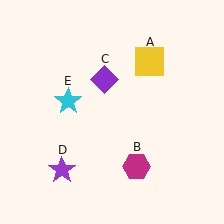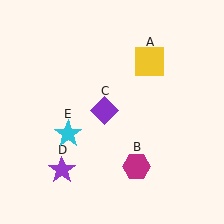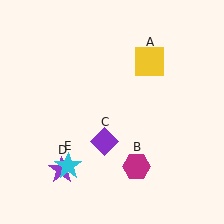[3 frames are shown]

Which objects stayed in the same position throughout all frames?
Yellow square (object A) and magenta hexagon (object B) and purple star (object D) remained stationary.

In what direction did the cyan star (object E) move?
The cyan star (object E) moved down.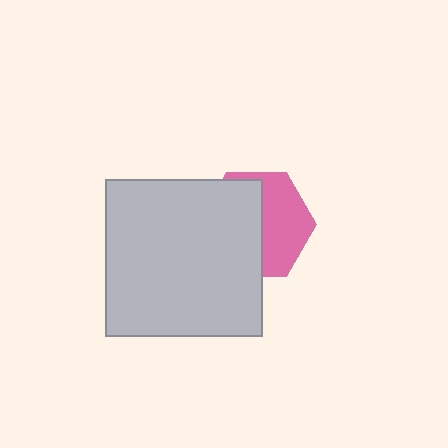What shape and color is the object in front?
The object in front is a light gray square.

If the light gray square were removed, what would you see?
You would see the complete pink hexagon.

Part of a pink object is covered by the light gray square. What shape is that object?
It is a hexagon.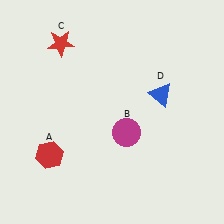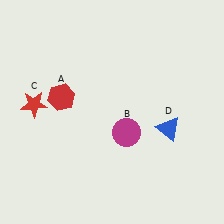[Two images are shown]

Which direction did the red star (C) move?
The red star (C) moved down.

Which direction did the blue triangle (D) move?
The blue triangle (D) moved down.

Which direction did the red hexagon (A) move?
The red hexagon (A) moved up.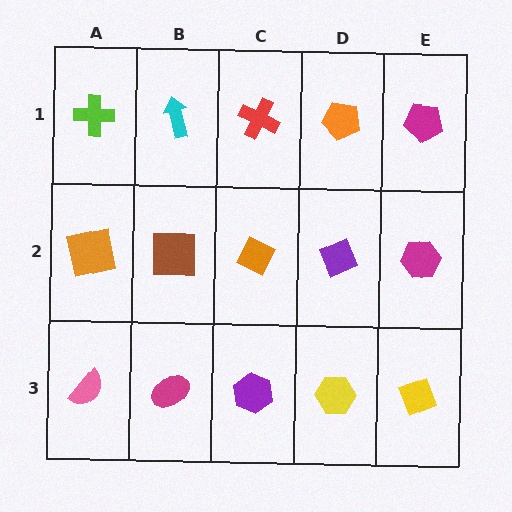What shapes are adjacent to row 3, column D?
A purple diamond (row 2, column D), a purple hexagon (row 3, column C), a yellow diamond (row 3, column E).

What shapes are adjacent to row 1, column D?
A purple diamond (row 2, column D), a red cross (row 1, column C), a magenta pentagon (row 1, column E).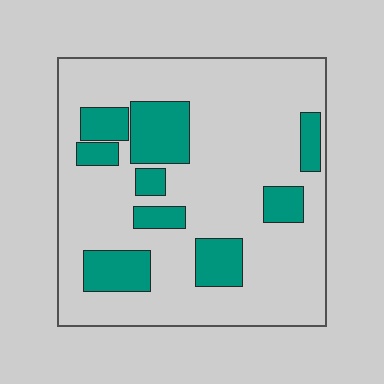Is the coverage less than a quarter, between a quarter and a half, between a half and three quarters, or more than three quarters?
Less than a quarter.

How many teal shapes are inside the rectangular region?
9.